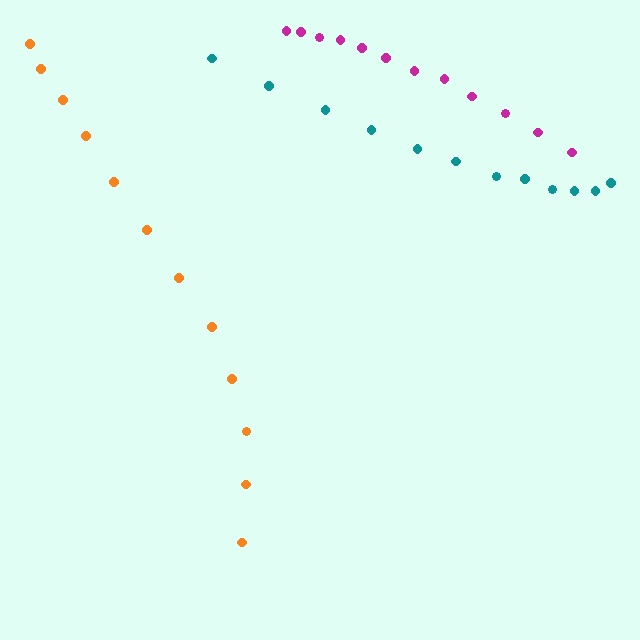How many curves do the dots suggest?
There are 3 distinct paths.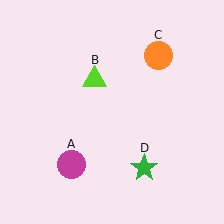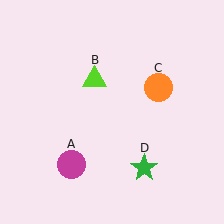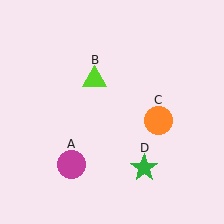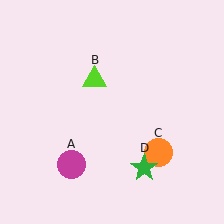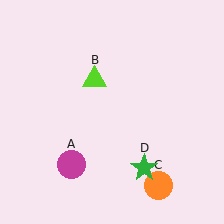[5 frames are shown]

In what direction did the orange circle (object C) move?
The orange circle (object C) moved down.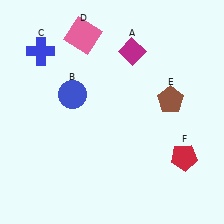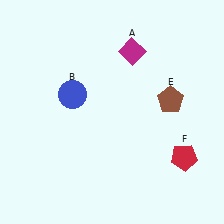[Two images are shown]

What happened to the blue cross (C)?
The blue cross (C) was removed in Image 2. It was in the top-left area of Image 1.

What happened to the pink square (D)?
The pink square (D) was removed in Image 2. It was in the top-left area of Image 1.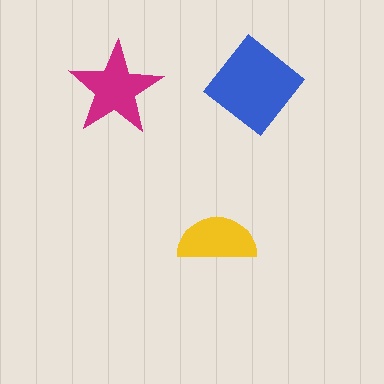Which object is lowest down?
The yellow semicircle is bottommost.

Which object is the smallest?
The yellow semicircle.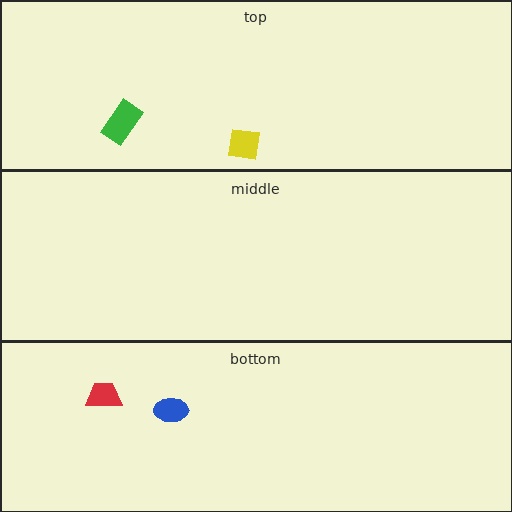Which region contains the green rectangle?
The top region.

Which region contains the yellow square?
The top region.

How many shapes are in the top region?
2.